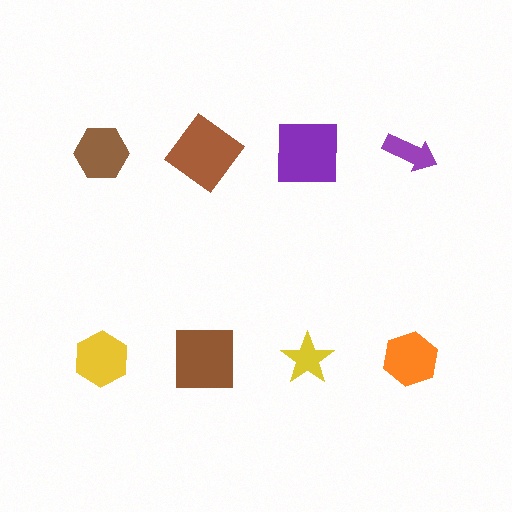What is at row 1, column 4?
A purple arrow.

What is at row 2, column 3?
A yellow star.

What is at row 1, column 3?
A purple square.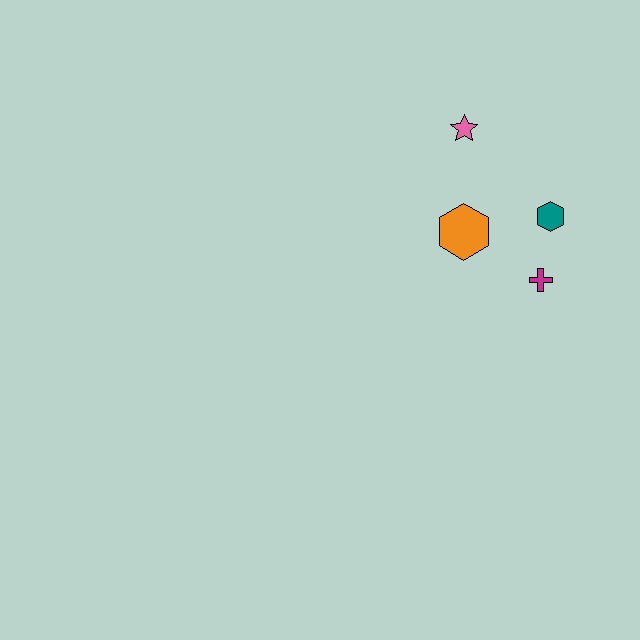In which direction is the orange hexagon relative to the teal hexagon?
The orange hexagon is to the left of the teal hexagon.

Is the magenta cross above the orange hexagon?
No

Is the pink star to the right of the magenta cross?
No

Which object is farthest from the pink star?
The magenta cross is farthest from the pink star.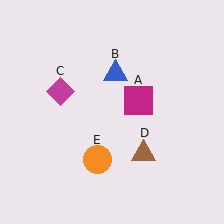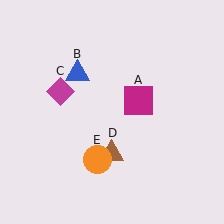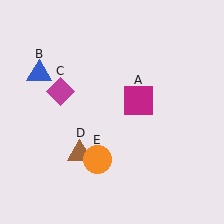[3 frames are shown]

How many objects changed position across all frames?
2 objects changed position: blue triangle (object B), brown triangle (object D).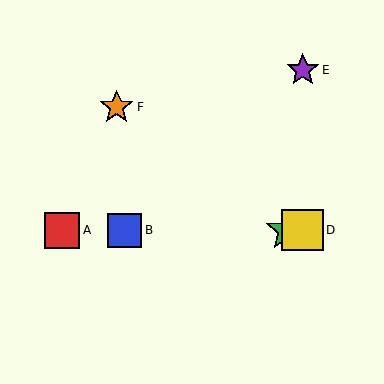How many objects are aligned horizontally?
4 objects (A, B, C, D) are aligned horizontally.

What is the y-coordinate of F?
Object F is at y≈107.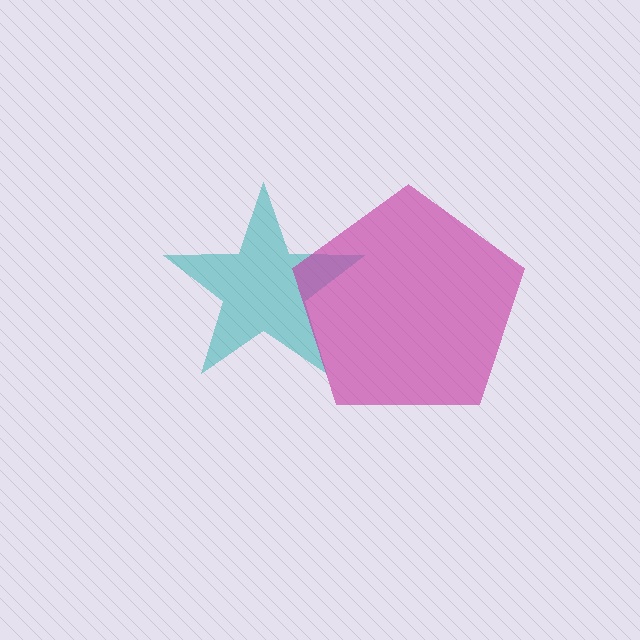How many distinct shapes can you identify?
There are 2 distinct shapes: a teal star, a magenta pentagon.